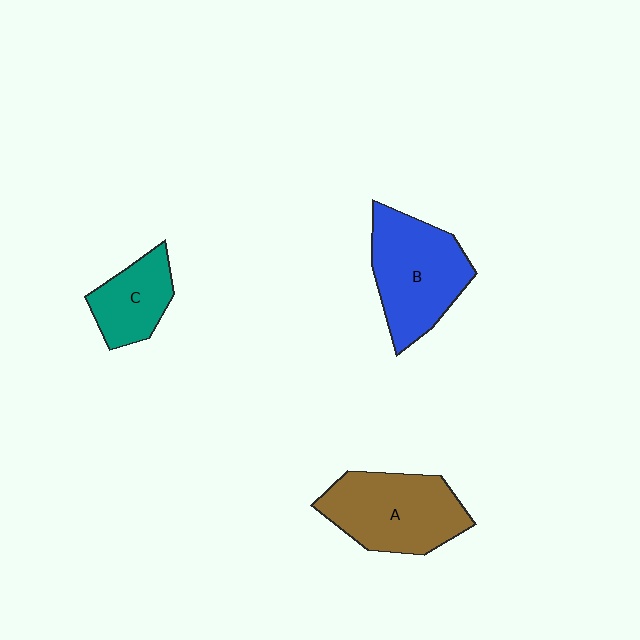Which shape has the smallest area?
Shape C (teal).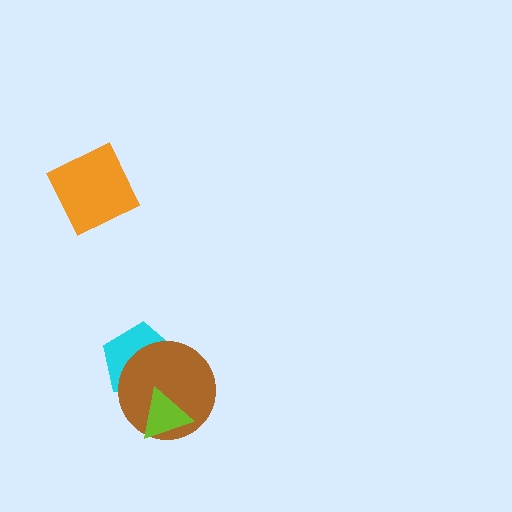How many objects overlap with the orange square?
0 objects overlap with the orange square.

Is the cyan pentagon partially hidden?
Yes, it is partially covered by another shape.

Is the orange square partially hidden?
No, no other shape covers it.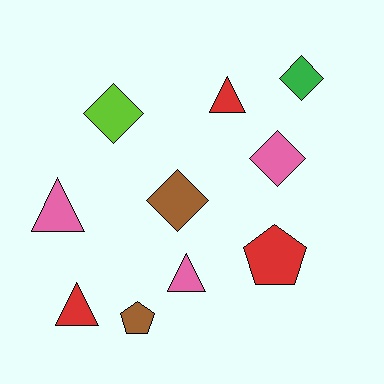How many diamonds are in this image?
There are 4 diamonds.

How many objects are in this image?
There are 10 objects.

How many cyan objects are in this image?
There are no cyan objects.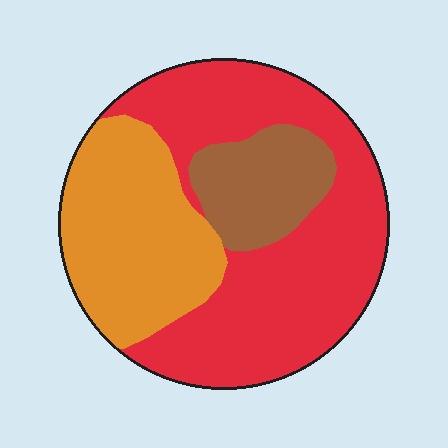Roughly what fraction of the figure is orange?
Orange takes up between a sixth and a third of the figure.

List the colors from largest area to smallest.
From largest to smallest: red, orange, brown.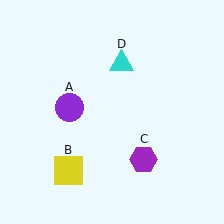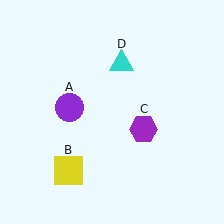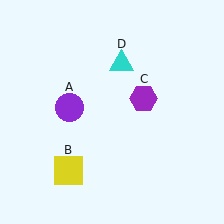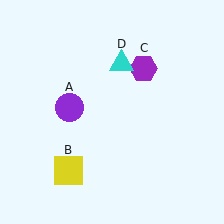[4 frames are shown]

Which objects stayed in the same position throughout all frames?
Purple circle (object A) and yellow square (object B) and cyan triangle (object D) remained stationary.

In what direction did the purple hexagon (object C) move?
The purple hexagon (object C) moved up.